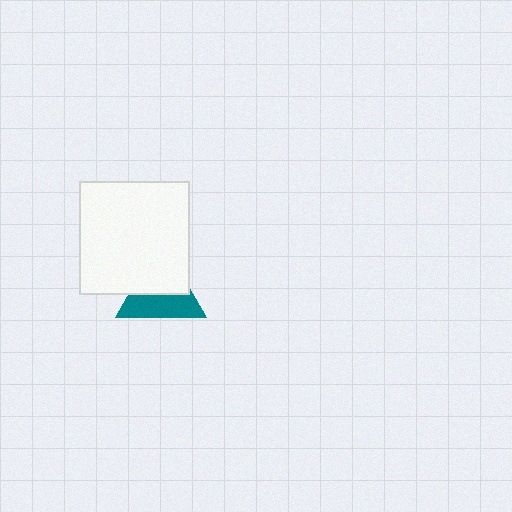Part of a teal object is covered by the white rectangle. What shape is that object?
It is a triangle.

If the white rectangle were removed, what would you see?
You would see the complete teal triangle.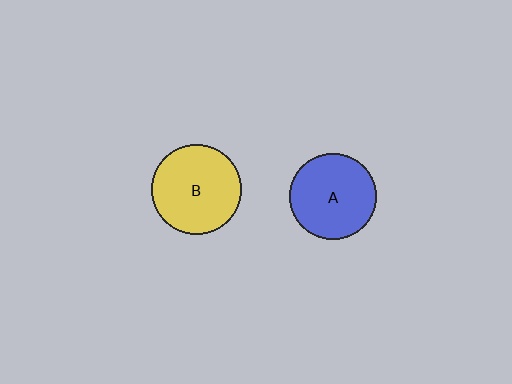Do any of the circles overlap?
No, none of the circles overlap.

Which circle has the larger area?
Circle B (yellow).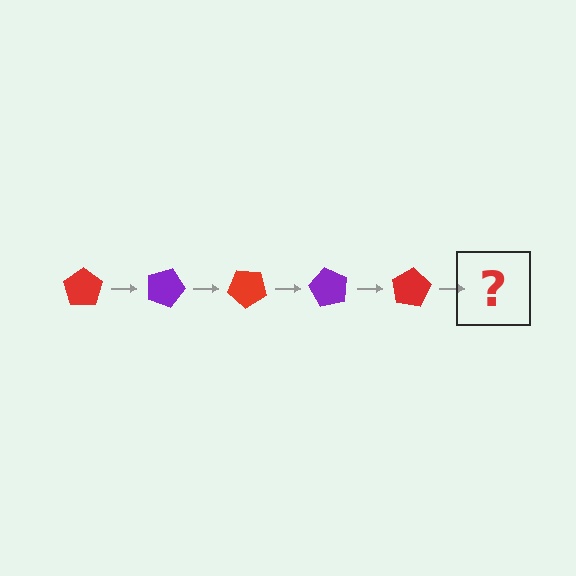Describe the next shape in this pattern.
It should be a purple pentagon, rotated 100 degrees from the start.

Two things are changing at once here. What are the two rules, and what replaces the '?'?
The two rules are that it rotates 20 degrees each step and the color cycles through red and purple. The '?' should be a purple pentagon, rotated 100 degrees from the start.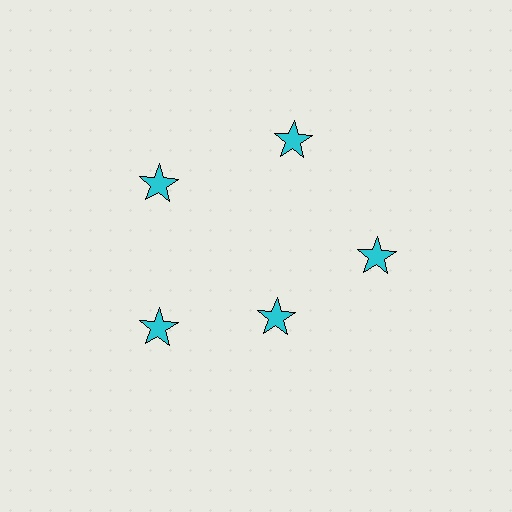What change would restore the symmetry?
The symmetry would be restored by moving it outward, back onto the ring so that all 5 stars sit at equal angles and equal distance from the center.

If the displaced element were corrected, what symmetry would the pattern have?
It would have 5-fold rotational symmetry — the pattern would map onto itself every 72 degrees.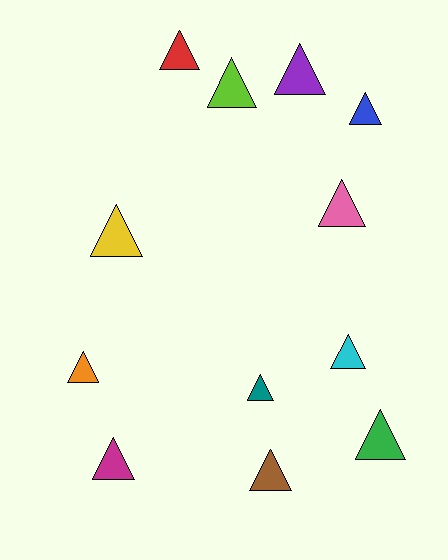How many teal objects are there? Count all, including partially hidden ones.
There is 1 teal object.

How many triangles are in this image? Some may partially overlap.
There are 12 triangles.